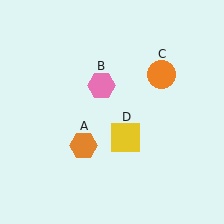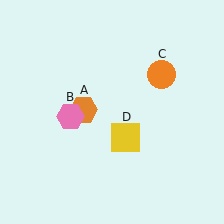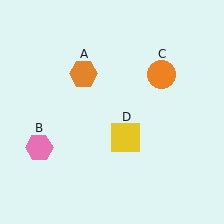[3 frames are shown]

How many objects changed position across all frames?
2 objects changed position: orange hexagon (object A), pink hexagon (object B).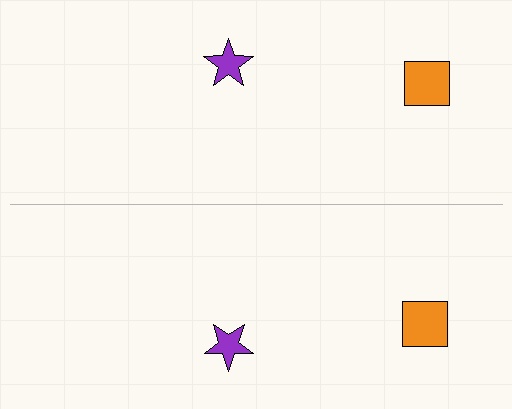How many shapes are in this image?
There are 4 shapes in this image.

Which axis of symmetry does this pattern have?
The pattern has a horizontal axis of symmetry running through the center of the image.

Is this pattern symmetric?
Yes, this pattern has bilateral (reflection) symmetry.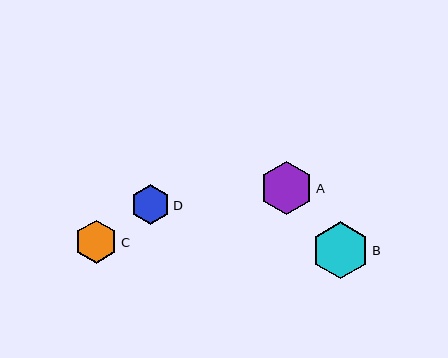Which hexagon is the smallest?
Hexagon D is the smallest with a size of approximately 39 pixels.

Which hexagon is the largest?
Hexagon B is the largest with a size of approximately 57 pixels.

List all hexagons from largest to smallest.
From largest to smallest: B, A, C, D.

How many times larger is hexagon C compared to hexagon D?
Hexagon C is approximately 1.1 times the size of hexagon D.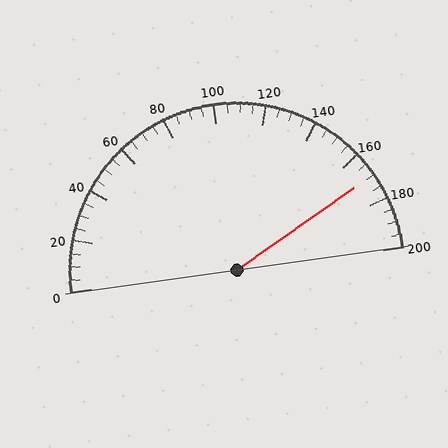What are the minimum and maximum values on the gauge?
The gauge ranges from 0 to 200.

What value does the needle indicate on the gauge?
The needle indicates approximately 170.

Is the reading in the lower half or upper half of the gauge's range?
The reading is in the upper half of the range (0 to 200).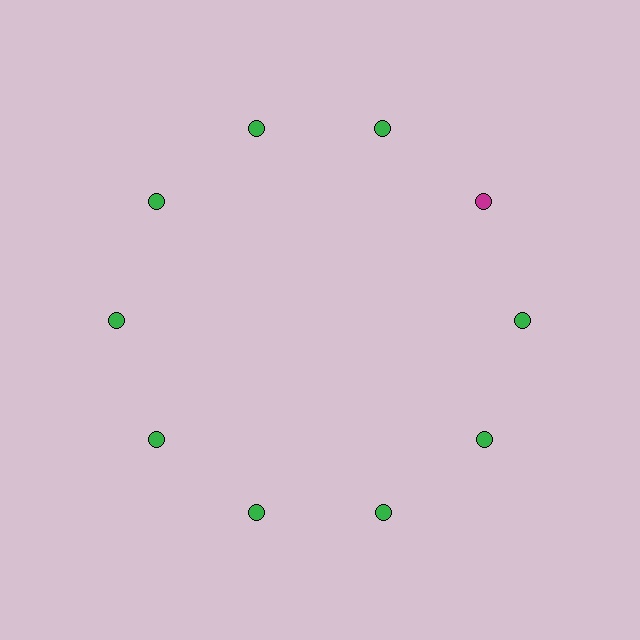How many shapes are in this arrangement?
There are 10 shapes arranged in a ring pattern.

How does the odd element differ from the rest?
It has a different color: magenta instead of green.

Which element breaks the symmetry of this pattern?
The magenta circle at roughly the 2 o'clock position breaks the symmetry. All other shapes are green circles.